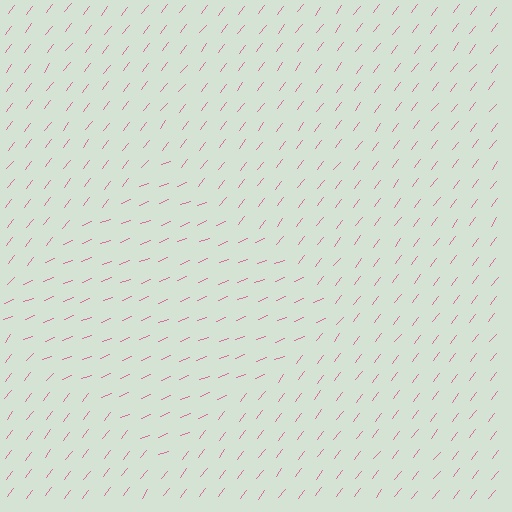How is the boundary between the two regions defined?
The boundary is defined purely by a change in line orientation (approximately 31 degrees difference). All lines are the same color and thickness.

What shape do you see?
I see a diamond.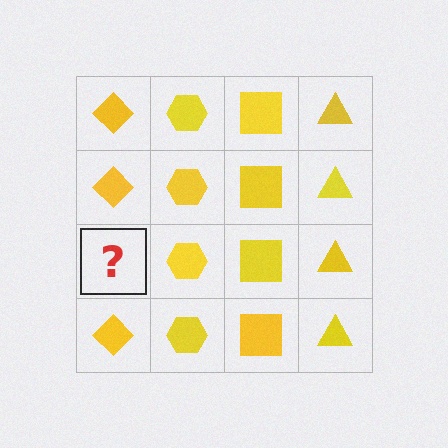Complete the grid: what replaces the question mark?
The question mark should be replaced with a yellow diamond.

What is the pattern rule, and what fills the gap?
The rule is that each column has a consistent shape. The gap should be filled with a yellow diamond.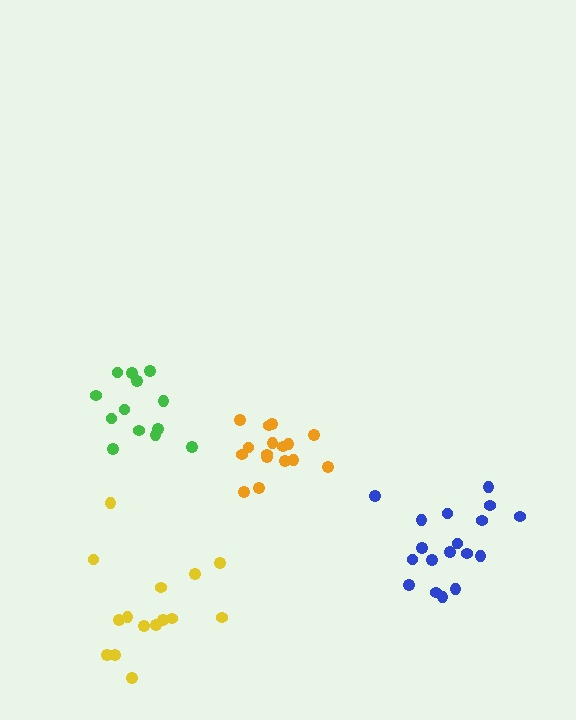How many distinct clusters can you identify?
There are 4 distinct clusters.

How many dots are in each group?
Group 1: 18 dots, Group 2: 16 dots, Group 3: 13 dots, Group 4: 15 dots (62 total).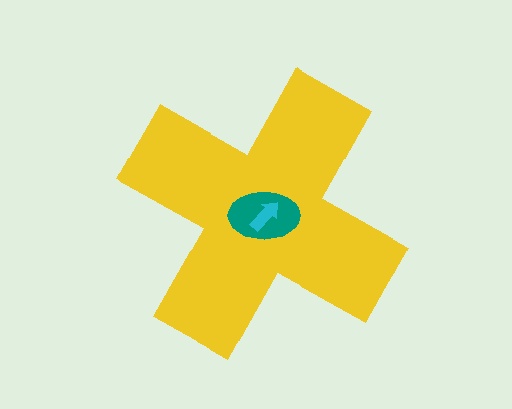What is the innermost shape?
The cyan arrow.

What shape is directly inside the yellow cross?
The teal ellipse.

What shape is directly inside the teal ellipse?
The cyan arrow.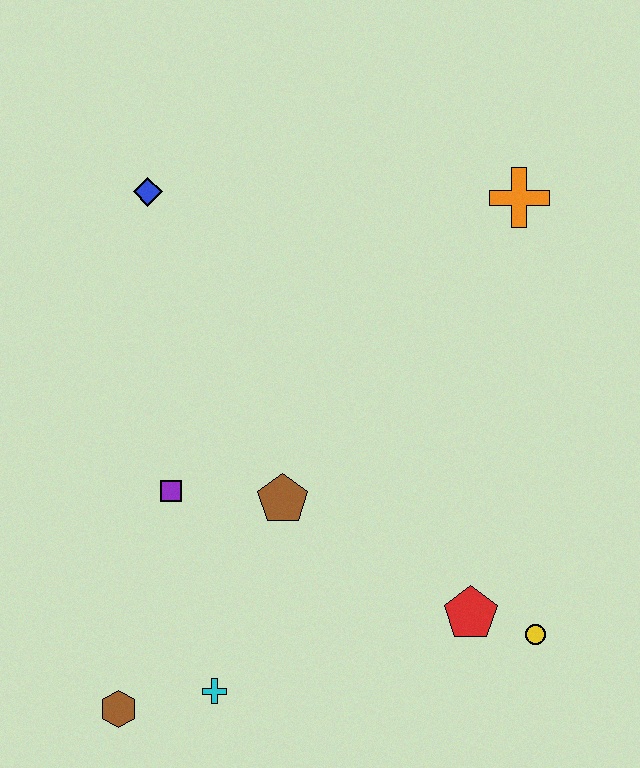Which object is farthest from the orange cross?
The brown hexagon is farthest from the orange cross.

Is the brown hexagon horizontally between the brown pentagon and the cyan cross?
No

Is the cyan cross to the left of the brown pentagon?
Yes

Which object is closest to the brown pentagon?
The purple square is closest to the brown pentagon.